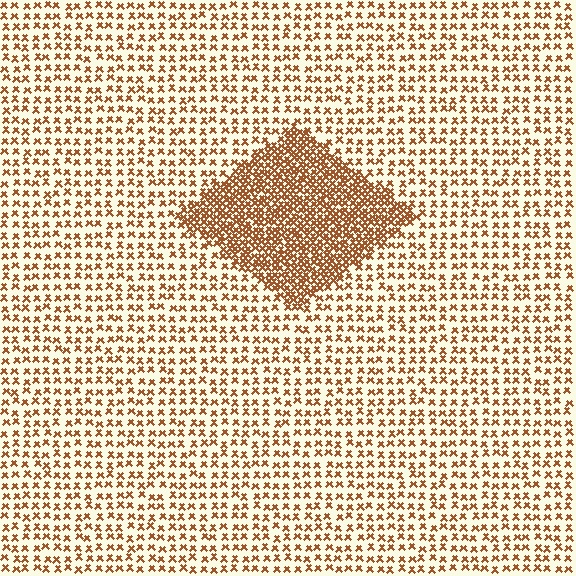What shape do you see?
I see a diamond.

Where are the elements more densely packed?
The elements are more densely packed inside the diamond boundary.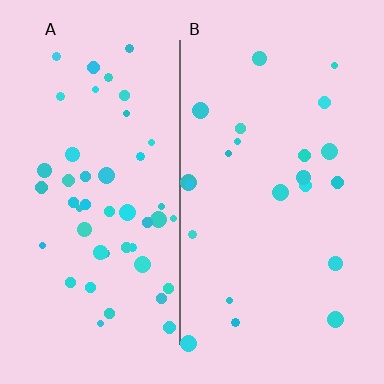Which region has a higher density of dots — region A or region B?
A (the left).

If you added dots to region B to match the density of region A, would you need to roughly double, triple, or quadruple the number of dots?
Approximately double.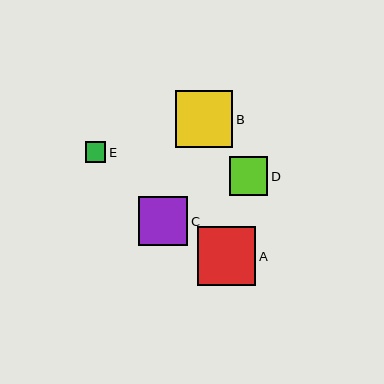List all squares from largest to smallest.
From largest to smallest: A, B, C, D, E.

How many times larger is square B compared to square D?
Square B is approximately 1.5 times the size of square D.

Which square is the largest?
Square A is the largest with a size of approximately 58 pixels.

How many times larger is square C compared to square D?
Square C is approximately 1.3 times the size of square D.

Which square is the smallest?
Square E is the smallest with a size of approximately 21 pixels.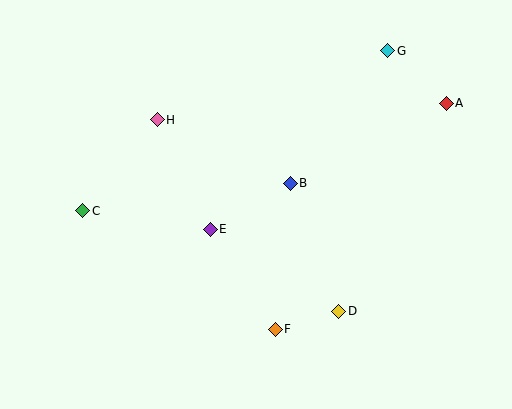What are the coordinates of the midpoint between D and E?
The midpoint between D and E is at (274, 270).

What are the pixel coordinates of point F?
Point F is at (275, 329).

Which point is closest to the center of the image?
Point B at (290, 183) is closest to the center.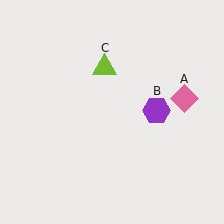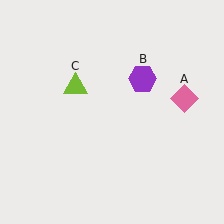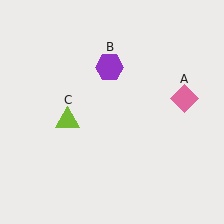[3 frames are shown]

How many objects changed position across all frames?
2 objects changed position: purple hexagon (object B), lime triangle (object C).